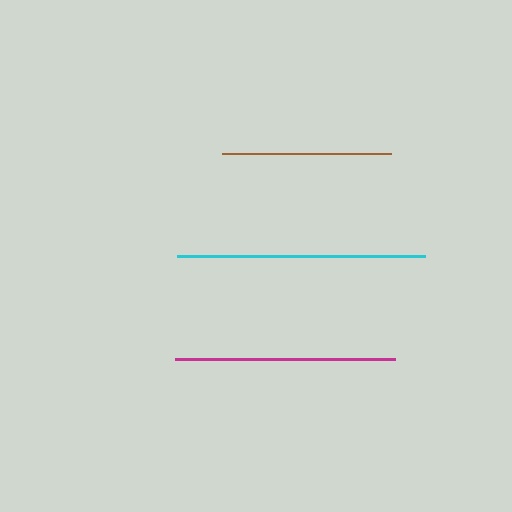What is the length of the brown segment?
The brown segment is approximately 169 pixels long.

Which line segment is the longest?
The cyan line is the longest at approximately 248 pixels.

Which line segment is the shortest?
The brown line is the shortest at approximately 169 pixels.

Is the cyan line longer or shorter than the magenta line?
The cyan line is longer than the magenta line.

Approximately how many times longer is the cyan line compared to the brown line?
The cyan line is approximately 1.5 times the length of the brown line.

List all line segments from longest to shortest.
From longest to shortest: cyan, magenta, brown.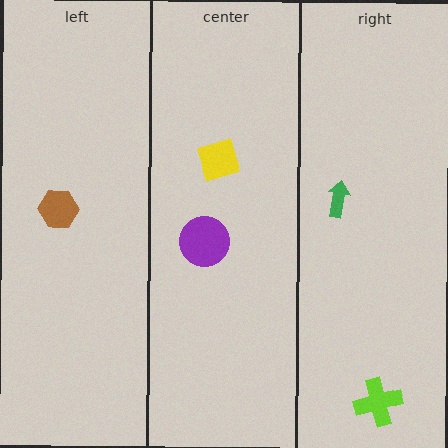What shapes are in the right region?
The green arrow, the lime cross.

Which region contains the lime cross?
The right region.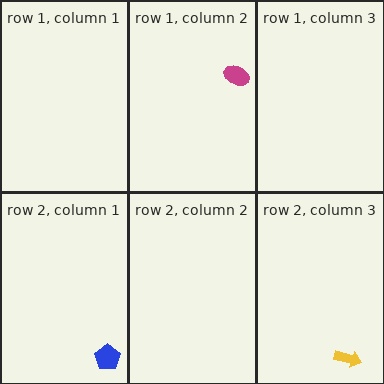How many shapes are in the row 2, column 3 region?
1.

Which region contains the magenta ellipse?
The row 1, column 2 region.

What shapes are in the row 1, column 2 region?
The magenta ellipse.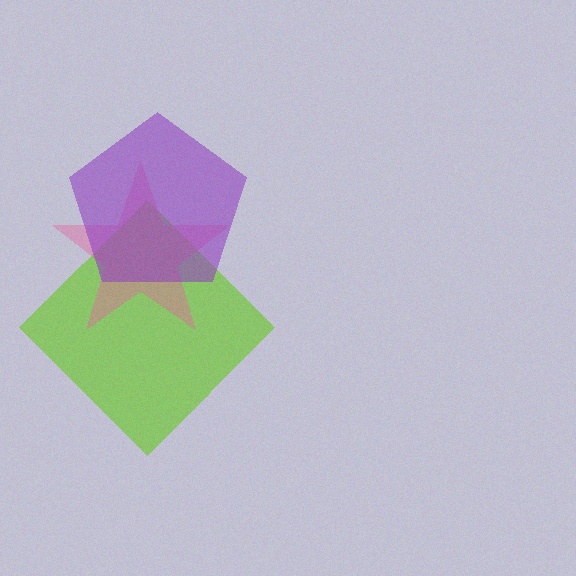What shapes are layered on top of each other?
The layered shapes are: a lime diamond, a pink star, a purple pentagon.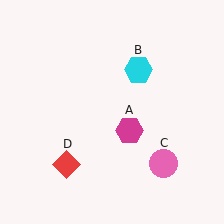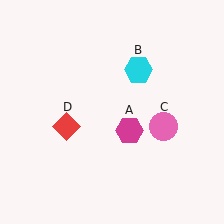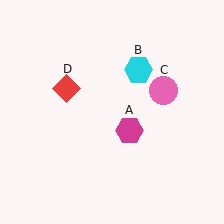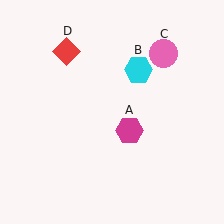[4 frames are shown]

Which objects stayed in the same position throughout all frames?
Magenta hexagon (object A) and cyan hexagon (object B) remained stationary.